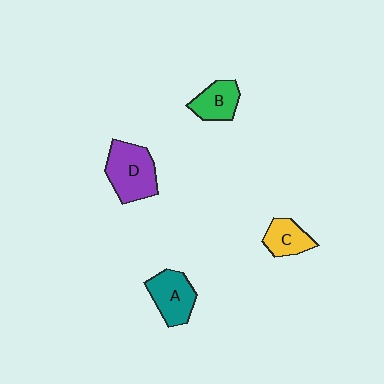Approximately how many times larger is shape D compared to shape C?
Approximately 1.7 times.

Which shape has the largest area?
Shape D (purple).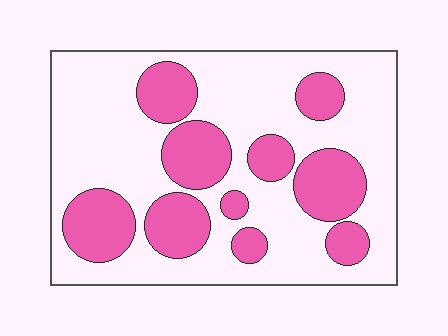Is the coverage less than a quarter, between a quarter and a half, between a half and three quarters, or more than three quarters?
Between a quarter and a half.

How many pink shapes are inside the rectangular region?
10.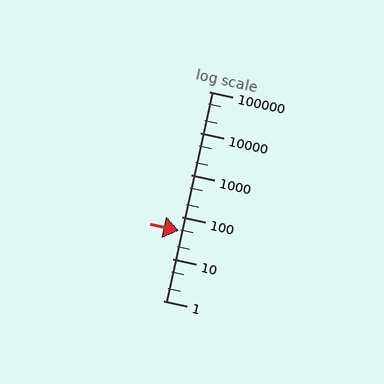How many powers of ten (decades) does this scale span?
The scale spans 5 decades, from 1 to 100000.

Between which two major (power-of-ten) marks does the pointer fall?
The pointer is between 10 and 100.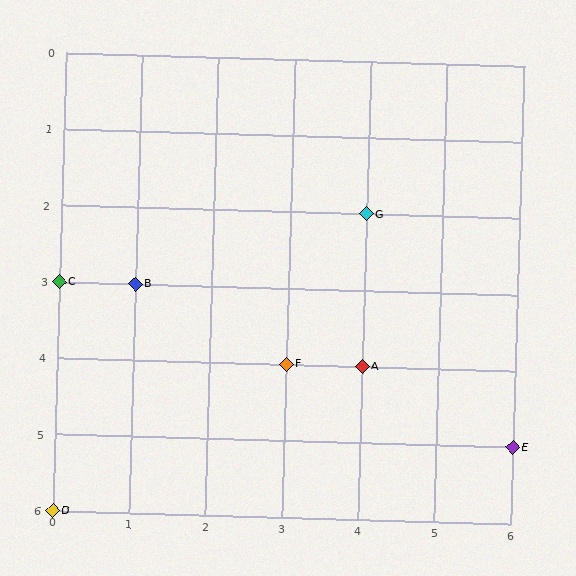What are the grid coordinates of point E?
Point E is at grid coordinates (6, 5).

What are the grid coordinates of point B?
Point B is at grid coordinates (1, 3).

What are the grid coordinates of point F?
Point F is at grid coordinates (3, 4).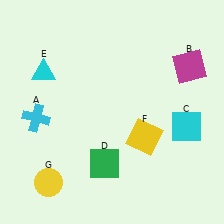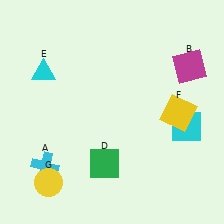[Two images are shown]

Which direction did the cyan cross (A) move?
The cyan cross (A) moved down.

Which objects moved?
The objects that moved are: the cyan cross (A), the yellow square (F).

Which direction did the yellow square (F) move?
The yellow square (F) moved right.